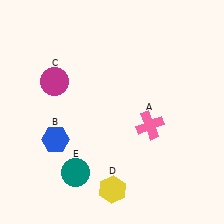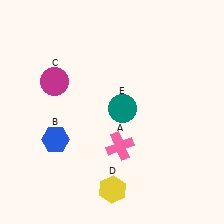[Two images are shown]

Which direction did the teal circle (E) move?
The teal circle (E) moved up.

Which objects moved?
The objects that moved are: the pink cross (A), the teal circle (E).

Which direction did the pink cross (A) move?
The pink cross (A) moved left.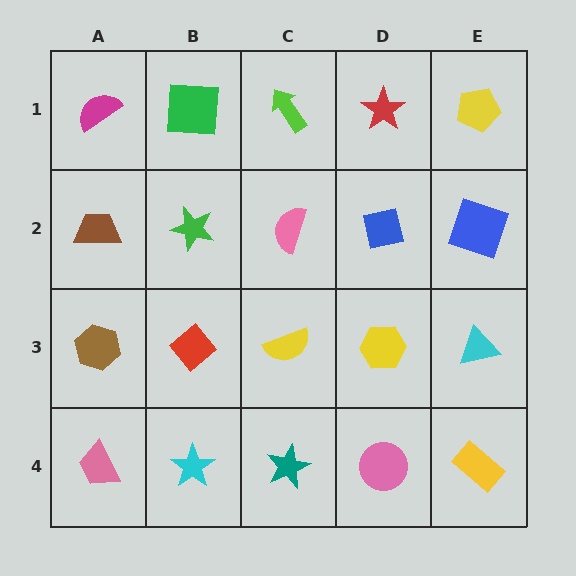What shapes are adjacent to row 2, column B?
A green square (row 1, column B), a red diamond (row 3, column B), a brown trapezoid (row 2, column A), a pink semicircle (row 2, column C).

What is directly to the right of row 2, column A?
A green star.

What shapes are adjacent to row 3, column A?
A brown trapezoid (row 2, column A), a pink trapezoid (row 4, column A), a red diamond (row 3, column B).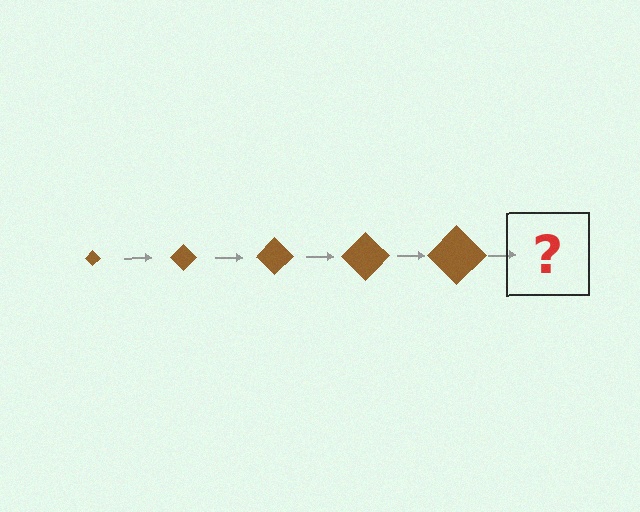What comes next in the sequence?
The next element should be a brown diamond, larger than the previous one.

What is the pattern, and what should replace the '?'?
The pattern is that the diamond gets progressively larger each step. The '?' should be a brown diamond, larger than the previous one.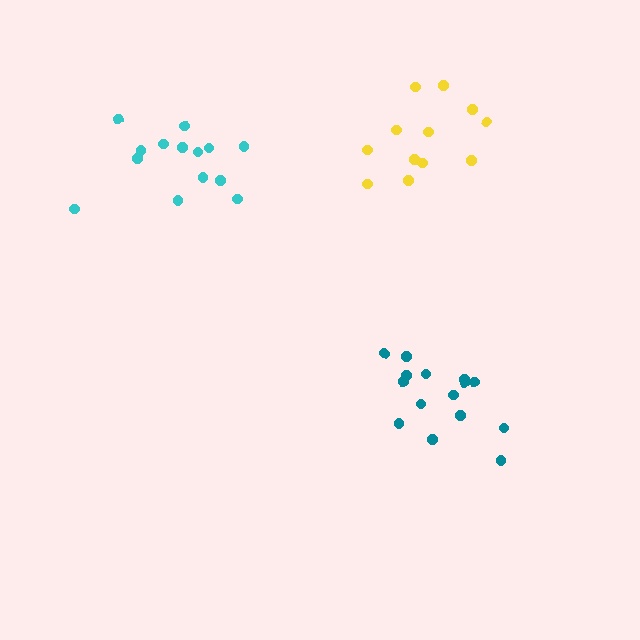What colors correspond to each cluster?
The clusters are colored: cyan, teal, yellow.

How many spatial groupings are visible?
There are 3 spatial groupings.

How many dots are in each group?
Group 1: 14 dots, Group 2: 15 dots, Group 3: 12 dots (41 total).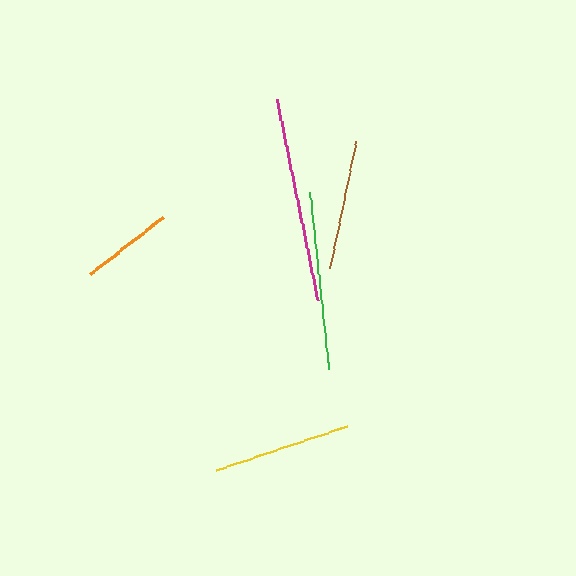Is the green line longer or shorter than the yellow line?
The green line is longer than the yellow line.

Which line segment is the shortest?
The orange line is the shortest at approximately 91 pixels.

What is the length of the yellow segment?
The yellow segment is approximately 139 pixels long.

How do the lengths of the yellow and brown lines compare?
The yellow and brown lines are approximately the same length.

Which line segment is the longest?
The magenta line is the longest at approximately 205 pixels.